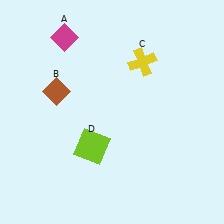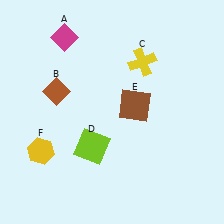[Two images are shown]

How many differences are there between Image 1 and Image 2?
There are 2 differences between the two images.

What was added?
A brown square (E), a yellow hexagon (F) were added in Image 2.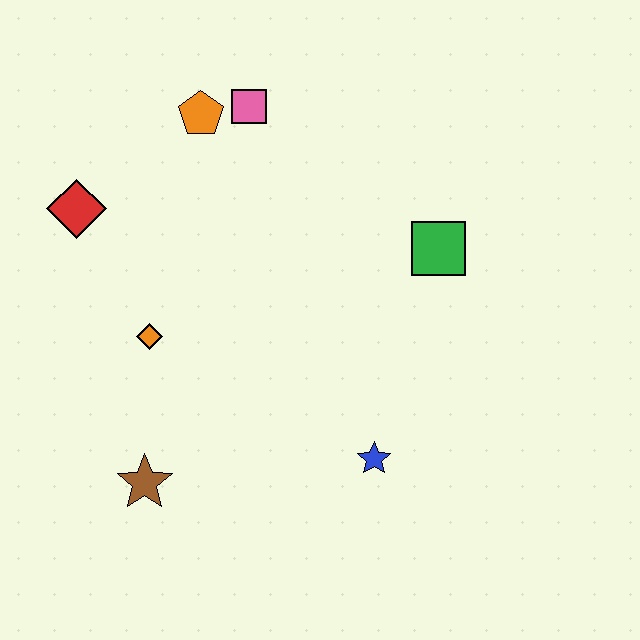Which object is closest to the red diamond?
The orange diamond is closest to the red diamond.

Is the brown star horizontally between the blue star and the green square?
No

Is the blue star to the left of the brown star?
No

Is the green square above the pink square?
No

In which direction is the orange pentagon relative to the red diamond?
The orange pentagon is to the right of the red diamond.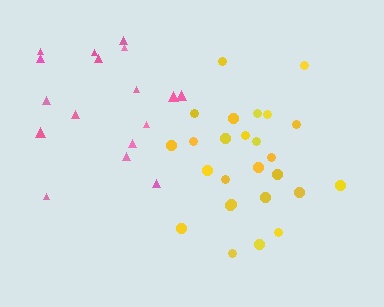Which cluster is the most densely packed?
Yellow.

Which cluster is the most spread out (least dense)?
Pink.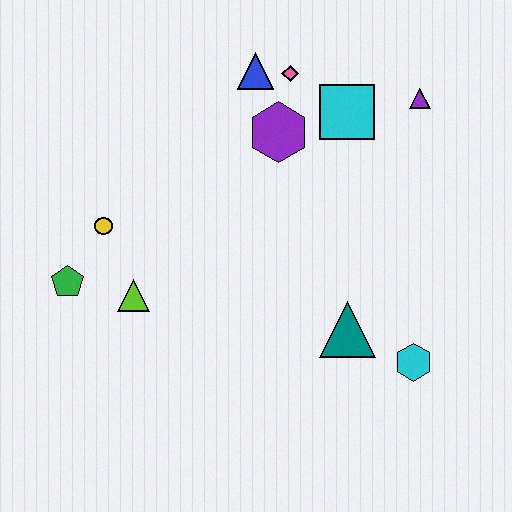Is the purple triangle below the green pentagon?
No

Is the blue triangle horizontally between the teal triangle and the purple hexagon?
No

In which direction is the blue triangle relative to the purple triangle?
The blue triangle is to the left of the purple triangle.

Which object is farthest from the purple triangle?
The green pentagon is farthest from the purple triangle.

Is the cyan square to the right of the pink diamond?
Yes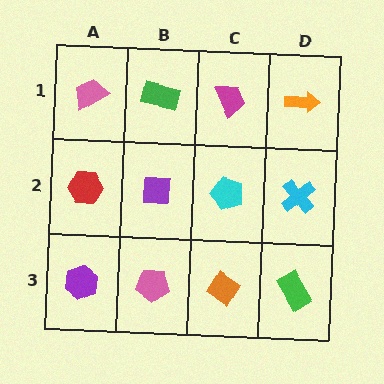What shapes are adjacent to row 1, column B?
A purple square (row 2, column B), a pink trapezoid (row 1, column A), a magenta trapezoid (row 1, column C).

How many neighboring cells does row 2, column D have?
3.